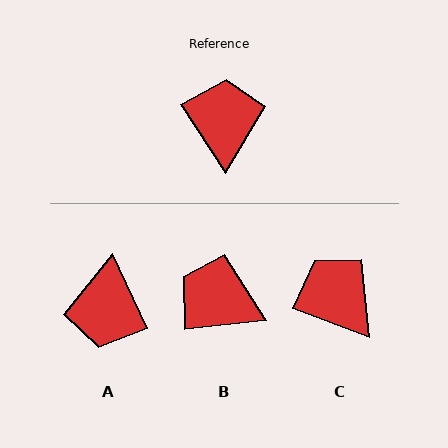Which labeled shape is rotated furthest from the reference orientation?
A, about 172 degrees away.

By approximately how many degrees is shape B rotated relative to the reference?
Approximately 63 degrees counter-clockwise.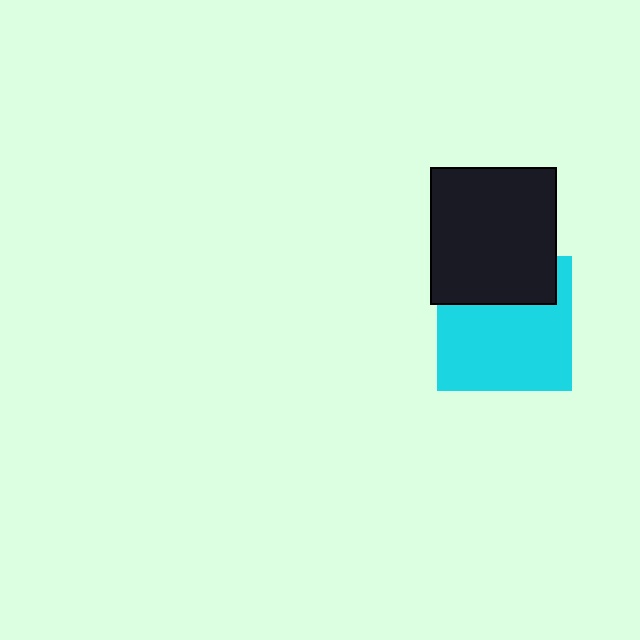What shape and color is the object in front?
The object in front is a black rectangle.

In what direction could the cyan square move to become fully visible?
The cyan square could move down. That would shift it out from behind the black rectangle entirely.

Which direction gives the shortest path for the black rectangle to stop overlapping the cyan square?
Moving up gives the shortest separation.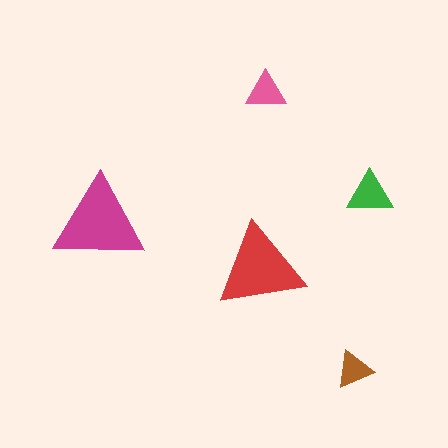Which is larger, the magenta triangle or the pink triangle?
The magenta one.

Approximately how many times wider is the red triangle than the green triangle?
About 2 times wider.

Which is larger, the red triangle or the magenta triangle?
The magenta one.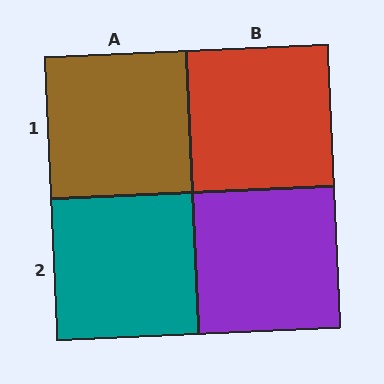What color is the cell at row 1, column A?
Brown.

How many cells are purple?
1 cell is purple.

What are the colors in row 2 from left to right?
Teal, purple.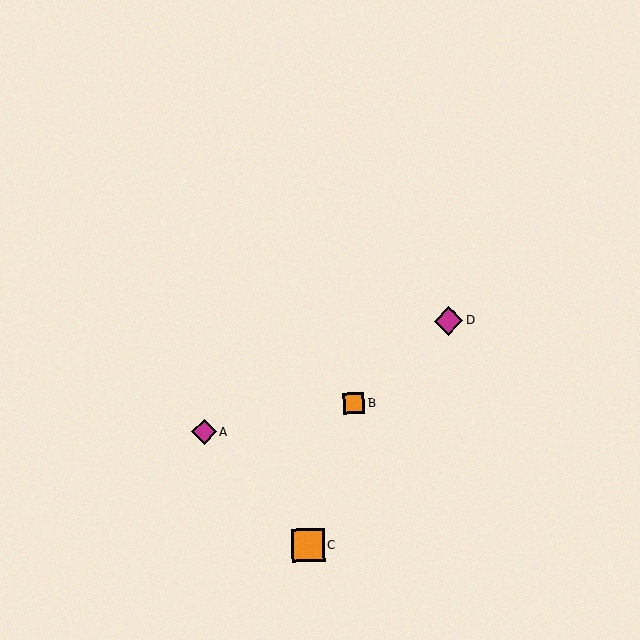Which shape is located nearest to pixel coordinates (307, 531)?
The orange square (labeled C) at (308, 545) is nearest to that location.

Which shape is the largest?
The orange square (labeled C) is the largest.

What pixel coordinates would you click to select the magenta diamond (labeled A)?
Click at (204, 432) to select the magenta diamond A.